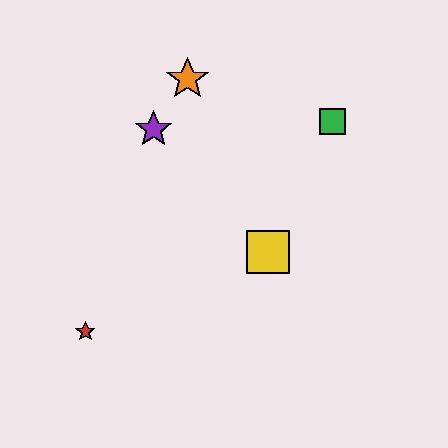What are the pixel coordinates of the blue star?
The blue star is at (156, 132).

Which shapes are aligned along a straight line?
The blue star, the yellow square, the purple star are aligned along a straight line.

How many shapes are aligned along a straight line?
3 shapes (the blue star, the yellow square, the purple star) are aligned along a straight line.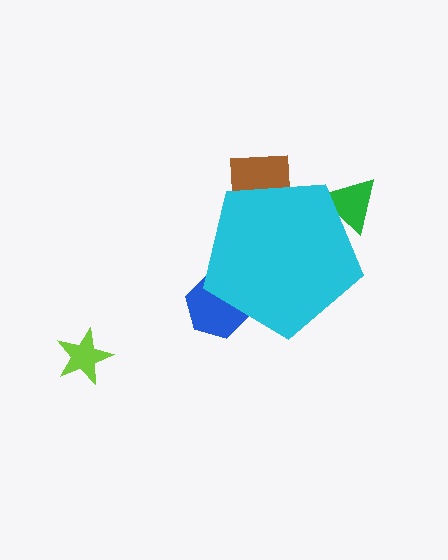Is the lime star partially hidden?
No, the lime star is fully visible.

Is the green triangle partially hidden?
Yes, the green triangle is partially hidden behind the cyan pentagon.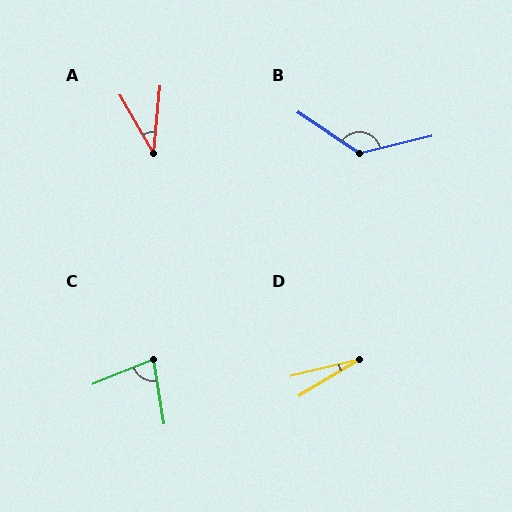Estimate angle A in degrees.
Approximately 36 degrees.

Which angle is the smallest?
D, at approximately 18 degrees.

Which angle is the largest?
B, at approximately 132 degrees.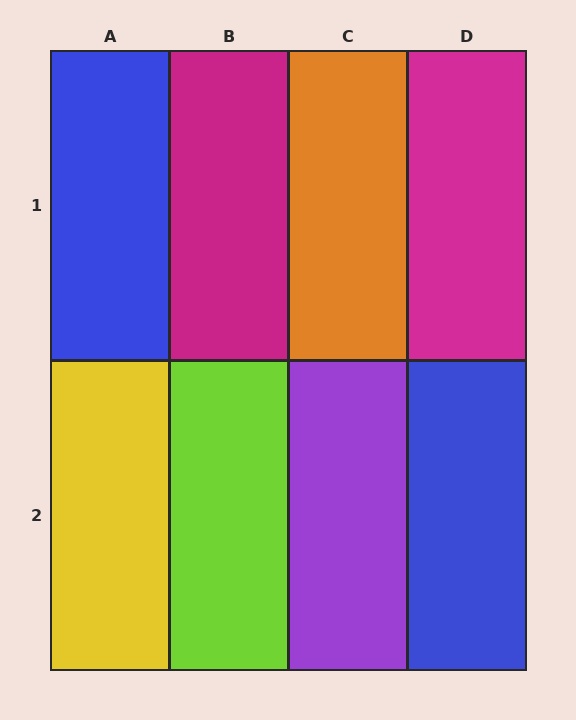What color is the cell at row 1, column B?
Magenta.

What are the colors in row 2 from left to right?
Yellow, lime, purple, blue.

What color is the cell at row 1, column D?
Magenta.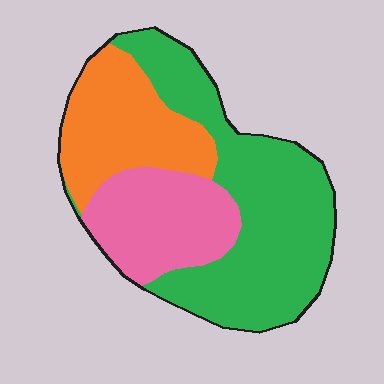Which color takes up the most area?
Green, at roughly 50%.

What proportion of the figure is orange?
Orange takes up about one quarter (1/4) of the figure.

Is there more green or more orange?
Green.